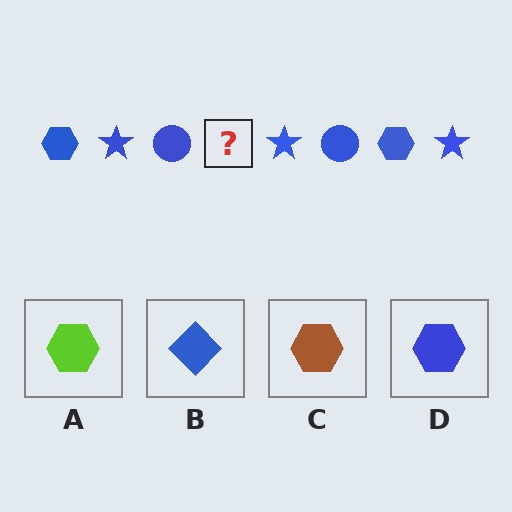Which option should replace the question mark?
Option D.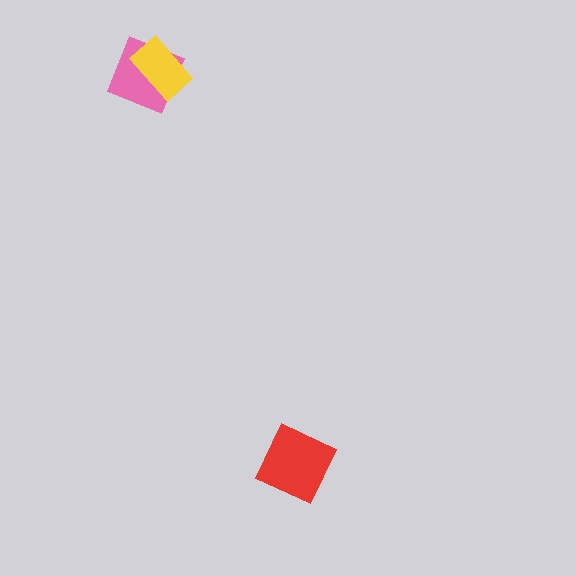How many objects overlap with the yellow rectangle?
1 object overlaps with the yellow rectangle.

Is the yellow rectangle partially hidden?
No, no other shape covers it.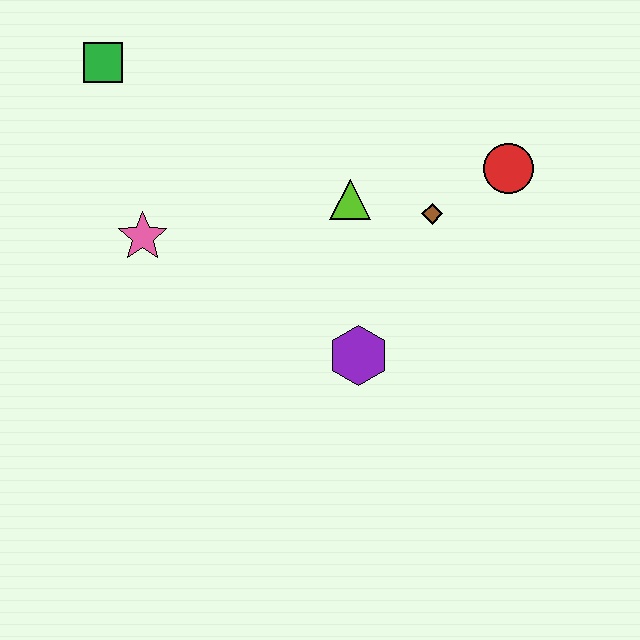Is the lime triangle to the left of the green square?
No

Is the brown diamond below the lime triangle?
Yes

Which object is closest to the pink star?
The green square is closest to the pink star.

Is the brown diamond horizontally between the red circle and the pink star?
Yes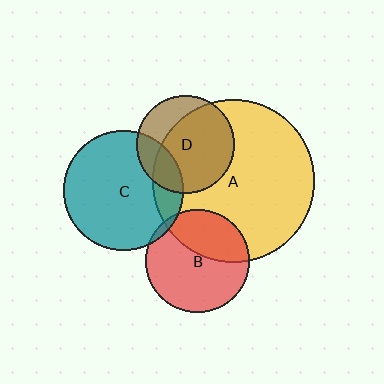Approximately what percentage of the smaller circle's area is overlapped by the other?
Approximately 15%.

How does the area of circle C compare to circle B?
Approximately 1.3 times.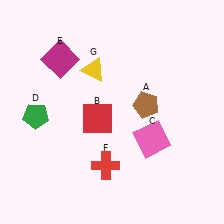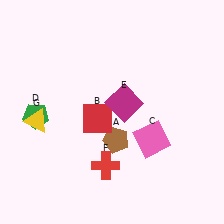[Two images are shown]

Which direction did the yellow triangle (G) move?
The yellow triangle (G) moved left.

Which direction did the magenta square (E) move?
The magenta square (E) moved right.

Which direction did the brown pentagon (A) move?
The brown pentagon (A) moved down.